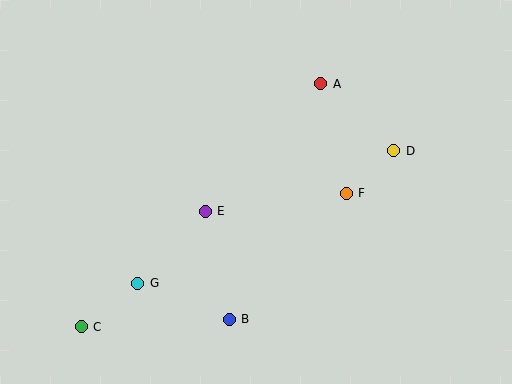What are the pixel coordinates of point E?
Point E is at (205, 211).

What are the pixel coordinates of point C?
Point C is at (81, 327).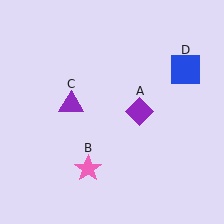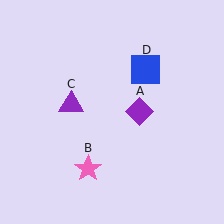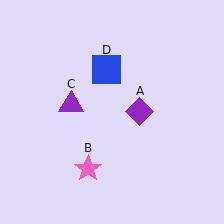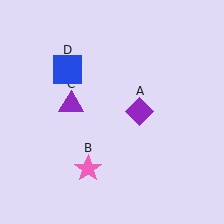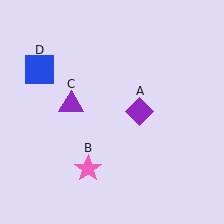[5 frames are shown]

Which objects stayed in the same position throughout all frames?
Purple diamond (object A) and pink star (object B) and purple triangle (object C) remained stationary.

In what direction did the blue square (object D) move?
The blue square (object D) moved left.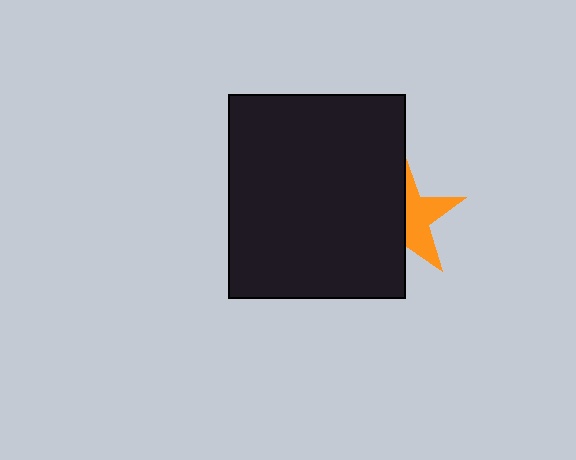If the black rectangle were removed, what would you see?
You would see the complete orange star.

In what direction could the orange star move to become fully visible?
The orange star could move right. That would shift it out from behind the black rectangle entirely.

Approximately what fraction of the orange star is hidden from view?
Roughly 53% of the orange star is hidden behind the black rectangle.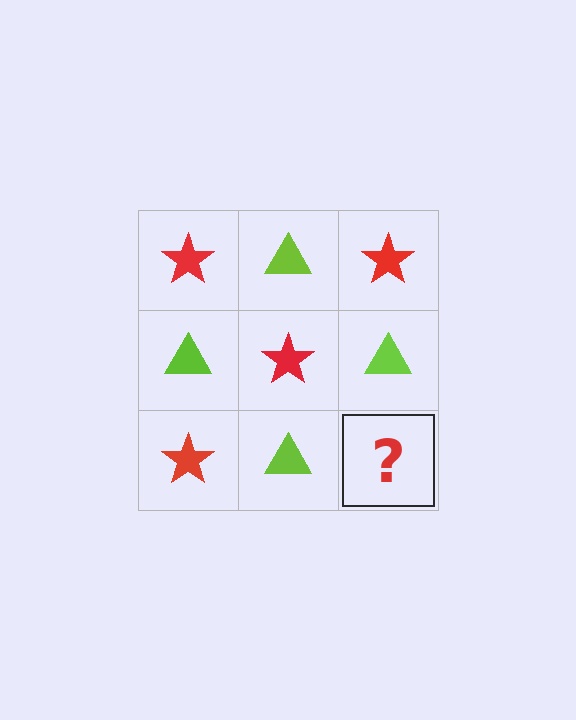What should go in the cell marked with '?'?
The missing cell should contain a red star.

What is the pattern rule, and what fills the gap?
The rule is that it alternates red star and lime triangle in a checkerboard pattern. The gap should be filled with a red star.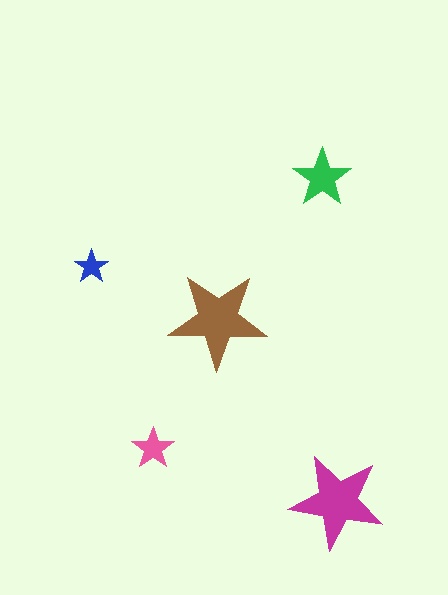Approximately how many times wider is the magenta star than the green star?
About 1.5 times wider.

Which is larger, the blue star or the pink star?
The pink one.